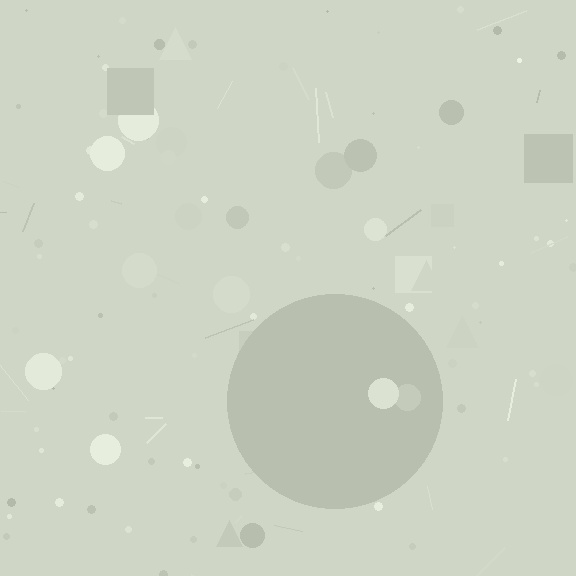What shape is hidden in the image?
A circle is hidden in the image.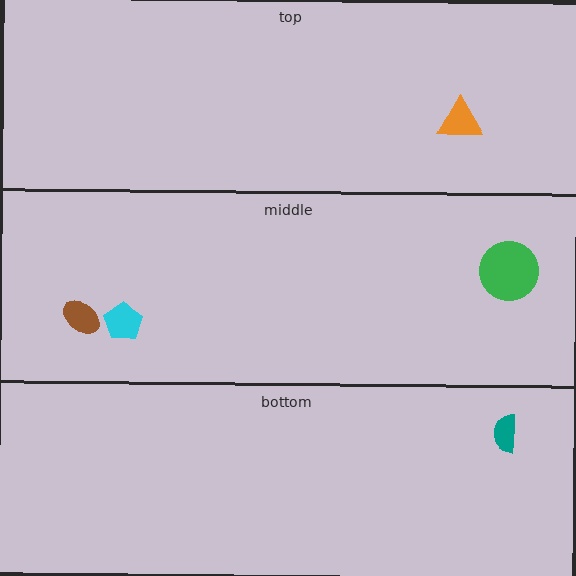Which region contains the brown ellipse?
The middle region.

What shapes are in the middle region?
The cyan pentagon, the green circle, the brown ellipse.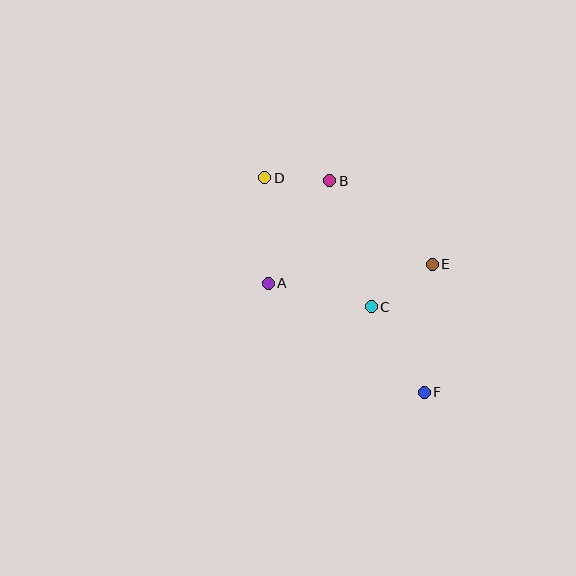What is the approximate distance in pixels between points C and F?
The distance between C and F is approximately 101 pixels.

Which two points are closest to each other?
Points B and D are closest to each other.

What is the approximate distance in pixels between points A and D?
The distance between A and D is approximately 106 pixels.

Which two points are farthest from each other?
Points D and F are farthest from each other.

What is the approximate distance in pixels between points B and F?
The distance between B and F is approximately 232 pixels.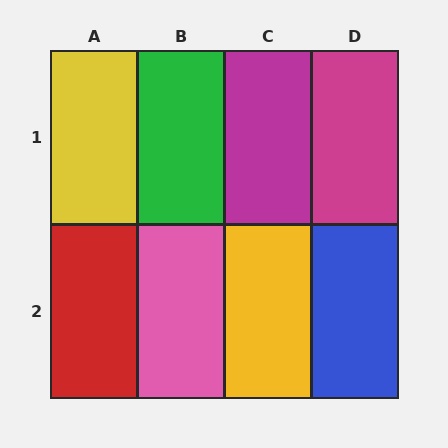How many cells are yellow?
2 cells are yellow.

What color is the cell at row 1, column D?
Magenta.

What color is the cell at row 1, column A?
Yellow.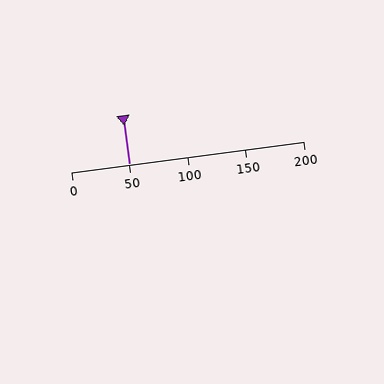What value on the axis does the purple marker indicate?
The marker indicates approximately 50.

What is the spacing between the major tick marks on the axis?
The major ticks are spaced 50 apart.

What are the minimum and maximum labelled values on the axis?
The axis runs from 0 to 200.